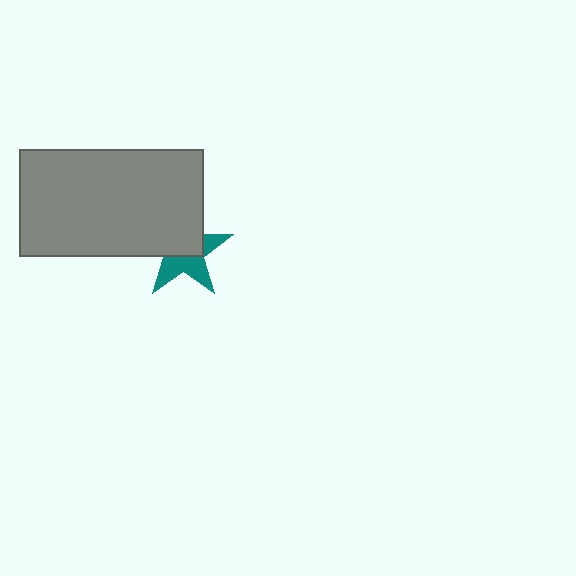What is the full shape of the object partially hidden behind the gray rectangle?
The partially hidden object is a teal star.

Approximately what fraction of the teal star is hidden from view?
Roughly 53% of the teal star is hidden behind the gray rectangle.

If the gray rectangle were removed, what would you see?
You would see the complete teal star.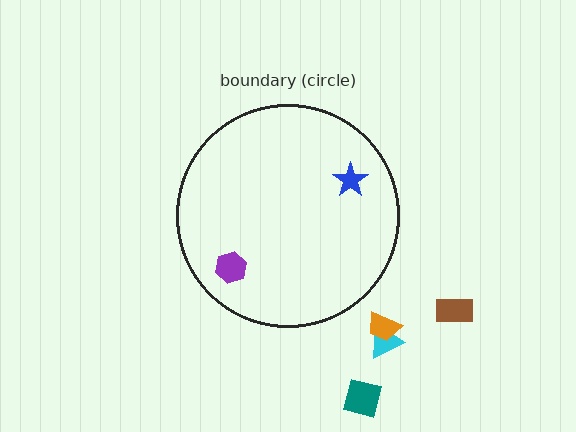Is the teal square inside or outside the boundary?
Outside.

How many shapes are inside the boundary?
2 inside, 4 outside.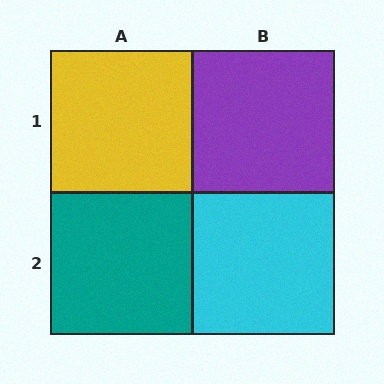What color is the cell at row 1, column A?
Yellow.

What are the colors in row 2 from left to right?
Teal, cyan.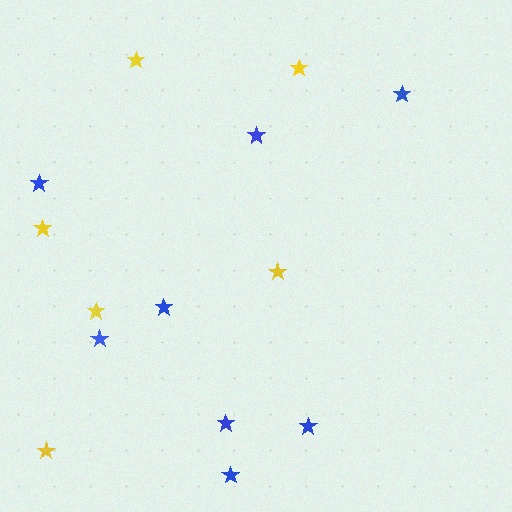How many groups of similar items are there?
There are 2 groups: one group of blue stars (8) and one group of yellow stars (6).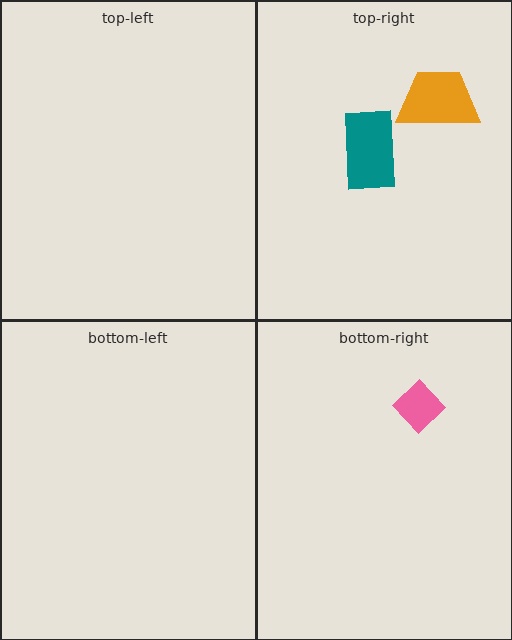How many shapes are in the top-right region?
2.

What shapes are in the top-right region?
The teal rectangle, the orange trapezoid.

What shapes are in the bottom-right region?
The pink diamond.